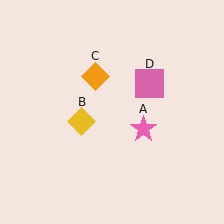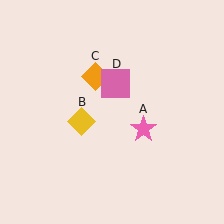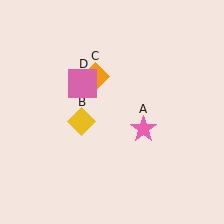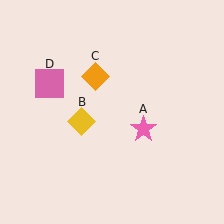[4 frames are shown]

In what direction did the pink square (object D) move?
The pink square (object D) moved left.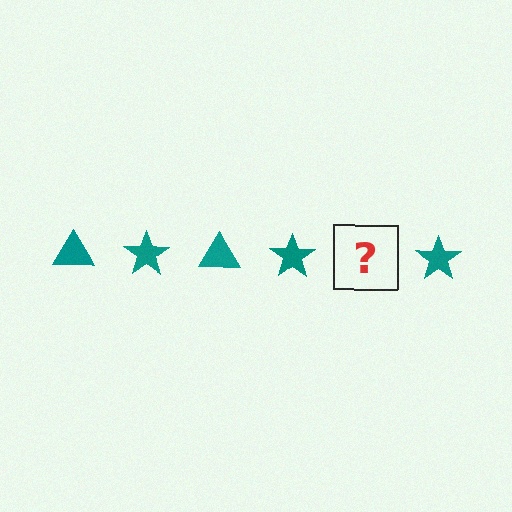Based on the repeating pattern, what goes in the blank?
The blank should be a teal triangle.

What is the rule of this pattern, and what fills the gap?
The rule is that the pattern cycles through triangle, star shapes in teal. The gap should be filled with a teal triangle.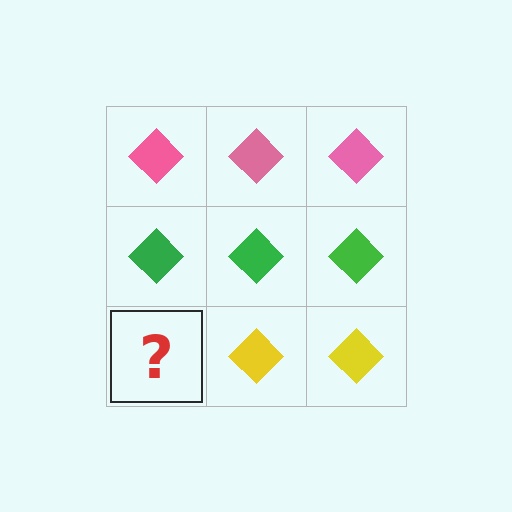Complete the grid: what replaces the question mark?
The question mark should be replaced with a yellow diamond.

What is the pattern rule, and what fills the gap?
The rule is that each row has a consistent color. The gap should be filled with a yellow diamond.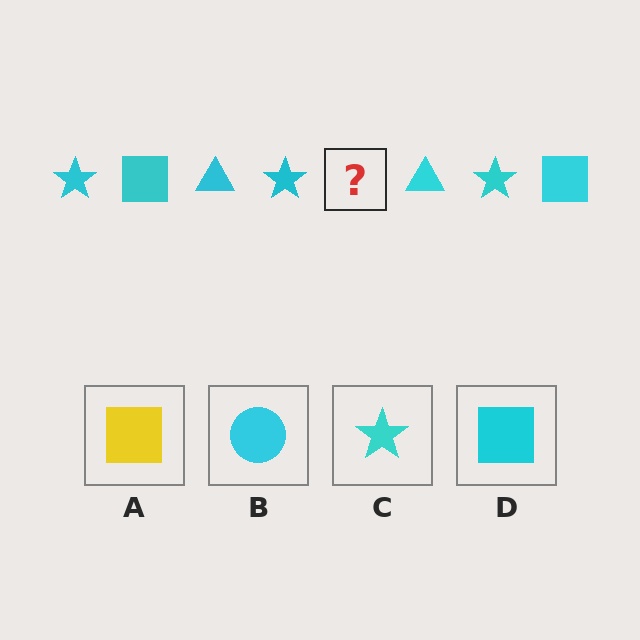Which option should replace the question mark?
Option D.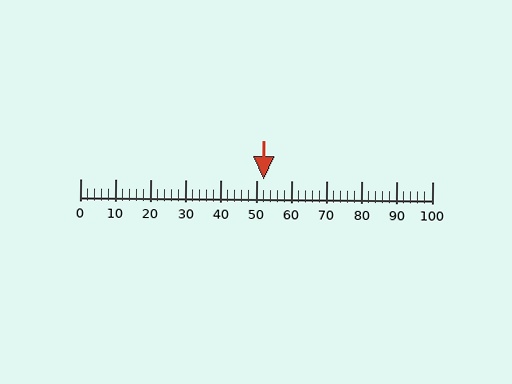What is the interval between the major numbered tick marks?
The major tick marks are spaced 10 units apart.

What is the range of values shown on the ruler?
The ruler shows values from 0 to 100.